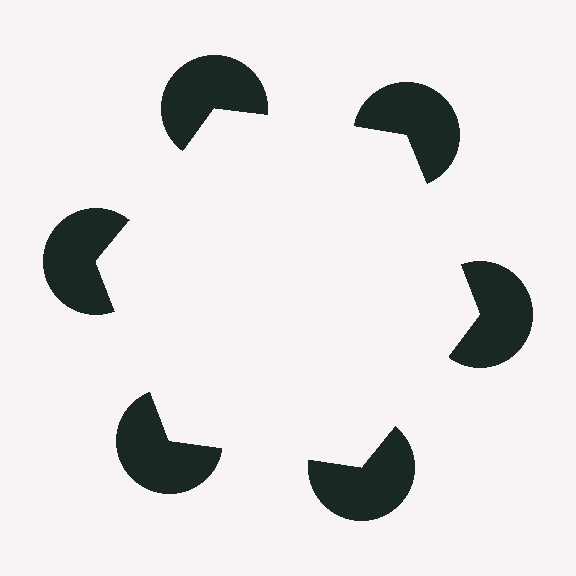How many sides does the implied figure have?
6 sides.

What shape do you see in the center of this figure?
An illusory hexagon — its edges are inferred from the aligned wedge cuts in the pac-man discs, not physically drawn.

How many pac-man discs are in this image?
There are 6 — one at each vertex of the illusory hexagon.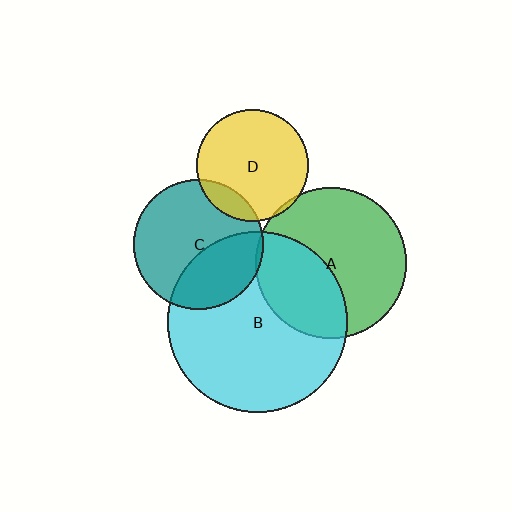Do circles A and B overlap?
Yes.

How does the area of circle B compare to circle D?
Approximately 2.6 times.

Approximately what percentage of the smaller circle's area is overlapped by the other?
Approximately 40%.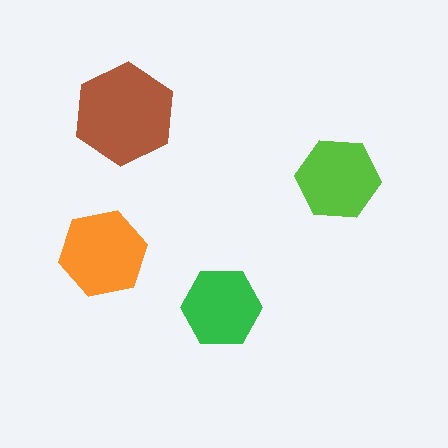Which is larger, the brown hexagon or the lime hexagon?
The brown one.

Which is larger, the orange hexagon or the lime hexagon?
The orange one.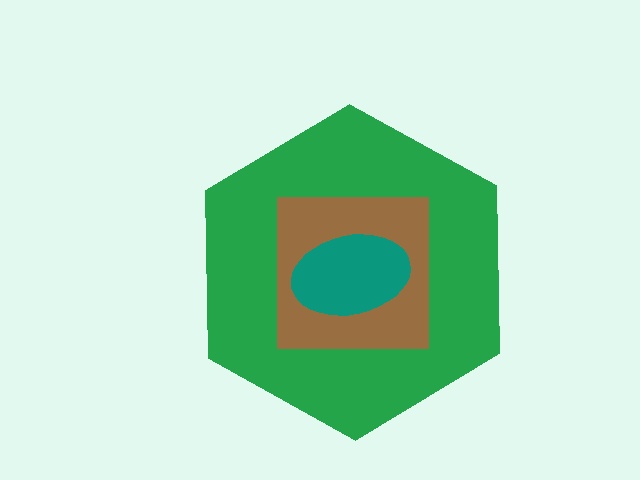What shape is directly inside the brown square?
The teal ellipse.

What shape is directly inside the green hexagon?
The brown square.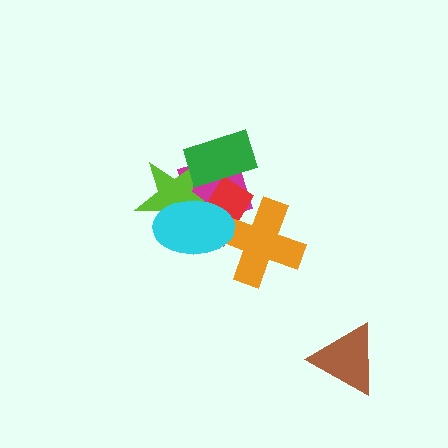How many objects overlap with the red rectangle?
5 objects overlap with the red rectangle.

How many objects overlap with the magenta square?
4 objects overlap with the magenta square.